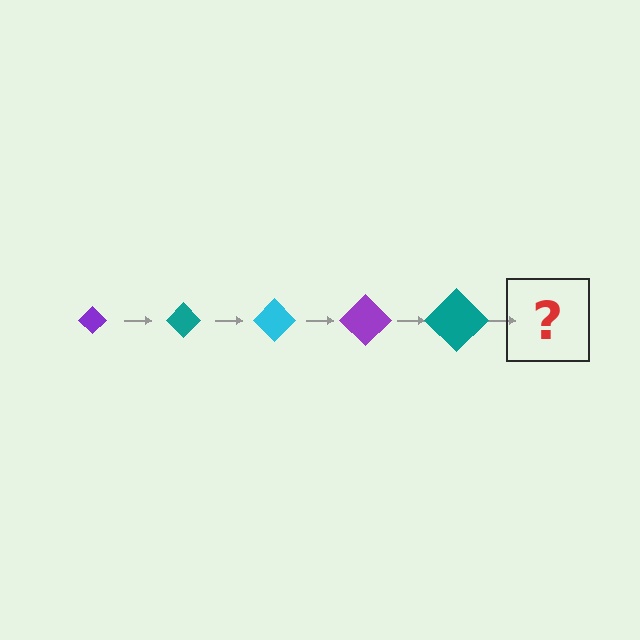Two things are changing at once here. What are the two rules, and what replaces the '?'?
The two rules are that the diamond grows larger each step and the color cycles through purple, teal, and cyan. The '?' should be a cyan diamond, larger than the previous one.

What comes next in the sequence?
The next element should be a cyan diamond, larger than the previous one.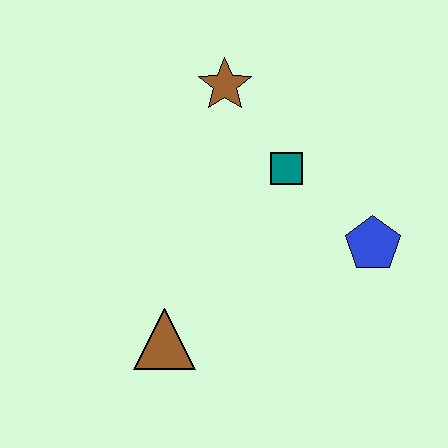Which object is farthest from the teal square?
The brown triangle is farthest from the teal square.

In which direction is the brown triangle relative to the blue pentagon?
The brown triangle is to the left of the blue pentagon.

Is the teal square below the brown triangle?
No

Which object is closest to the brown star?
The teal square is closest to the brown star.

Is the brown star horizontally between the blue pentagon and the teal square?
No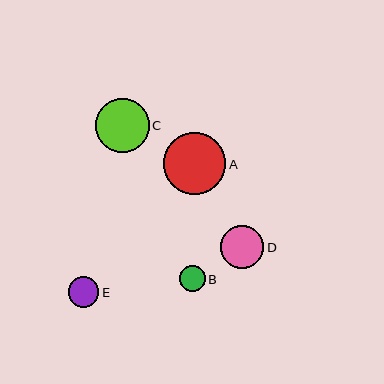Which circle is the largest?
Circle A is the largest with a size of approximately 62 pixels.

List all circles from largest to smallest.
From largest to smallest: A, C, D, E, B.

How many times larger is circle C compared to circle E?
Circle C is approximately 1.8 times the size of circle E.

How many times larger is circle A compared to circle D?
Circle A is approximately 1.4 times the size of circle D.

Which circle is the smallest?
Circle B is the smallest with a size of approximately 26 pixels.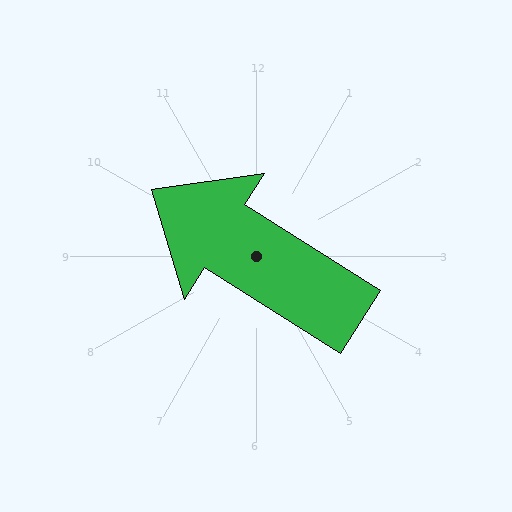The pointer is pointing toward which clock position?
Roughly 10 o'clock.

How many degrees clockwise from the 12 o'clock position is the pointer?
Approximately 302 degrees.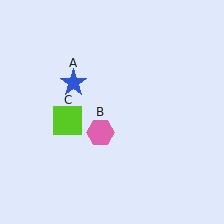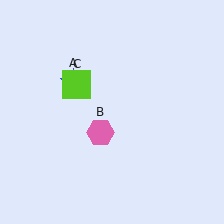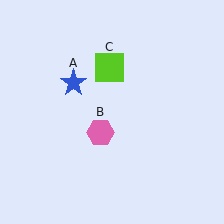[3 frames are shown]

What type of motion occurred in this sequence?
The lime square (object C) rotated clockwise around the center of the scene.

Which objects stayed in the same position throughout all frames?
Blue star (object A) and pink hexagon (object B) remained stationary.